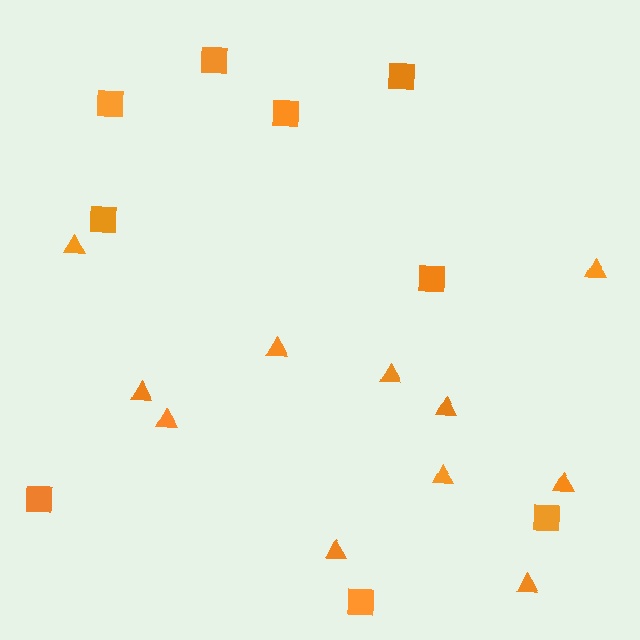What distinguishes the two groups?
There are 2 groups: one group of triangles (11) and one group of squares (9).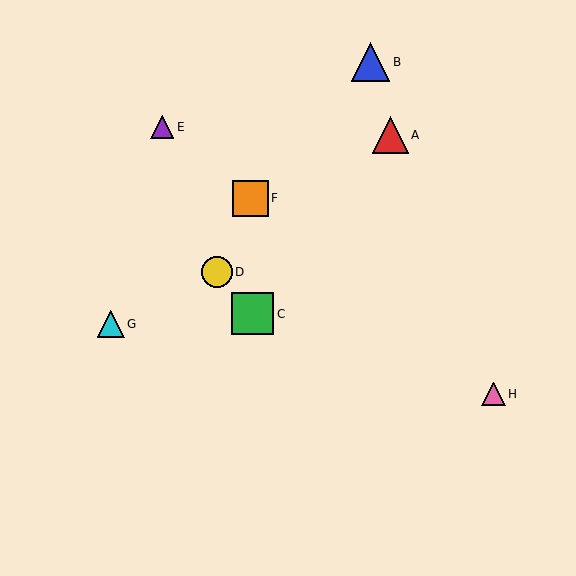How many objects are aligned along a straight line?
3 objects (E, F, H) are aligned along a straight line.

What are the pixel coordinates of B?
Object B is at (371, 62).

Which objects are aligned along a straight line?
Objects E, F, H are aligned along a straight line.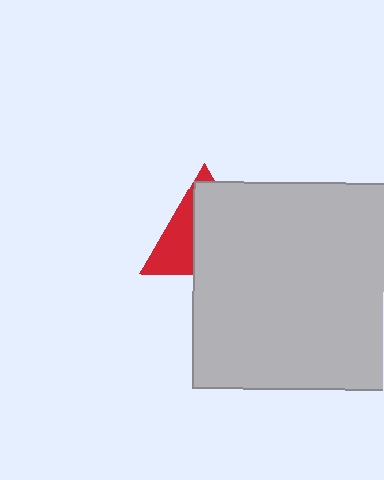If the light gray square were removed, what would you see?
You would see the complete red triangle.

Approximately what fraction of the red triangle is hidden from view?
Roughly 61% of the red triangle is hidden behind the light gray square.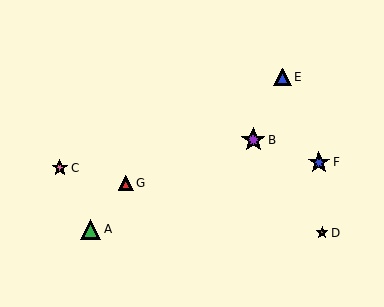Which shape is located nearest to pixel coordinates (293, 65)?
The blue triangle (labeled E) at (283, 77) is nearest to that location.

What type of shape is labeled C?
Shape C is a pink star.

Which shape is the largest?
The purple star (labeled B) is the largest.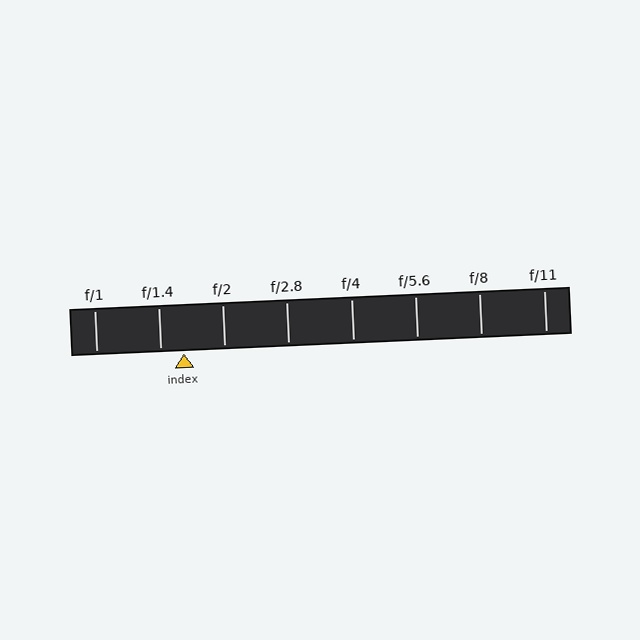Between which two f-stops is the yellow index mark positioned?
The index mark is between f/1.4 and f/2.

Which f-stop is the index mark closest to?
The index mark is closest to f/1.4.